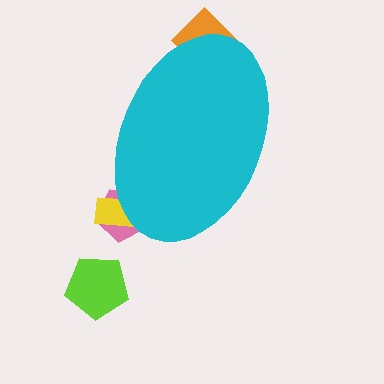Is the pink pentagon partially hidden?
Yes, the pink pentagon is partially hidden behind the cyan ellipse.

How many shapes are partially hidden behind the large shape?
3 shapes are partially hidden.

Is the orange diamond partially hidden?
Yes, the orange diamond is partially hidden behind the cyan ellipse.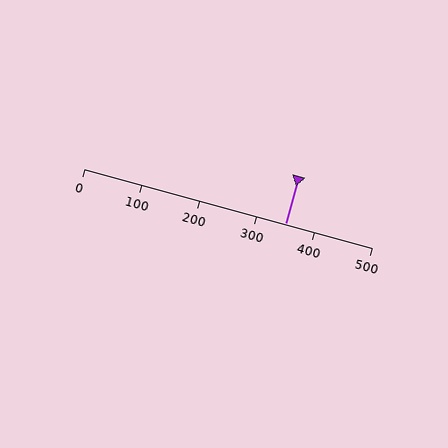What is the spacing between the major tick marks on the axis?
The major ticks are spaced 100 apart.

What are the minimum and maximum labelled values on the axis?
The axis runs from 0 to 500.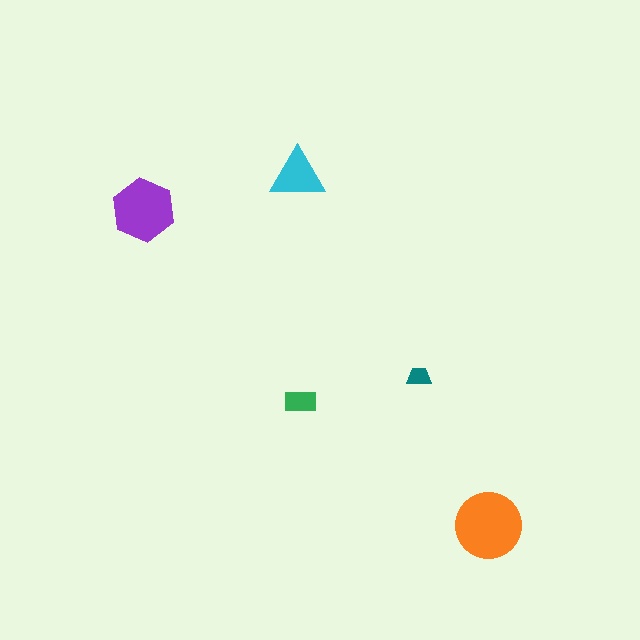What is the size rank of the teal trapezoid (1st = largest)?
5th.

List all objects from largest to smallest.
The orange circle, the purple hexagon, the cyan triangle, the green rectangle, the teal trapezoid.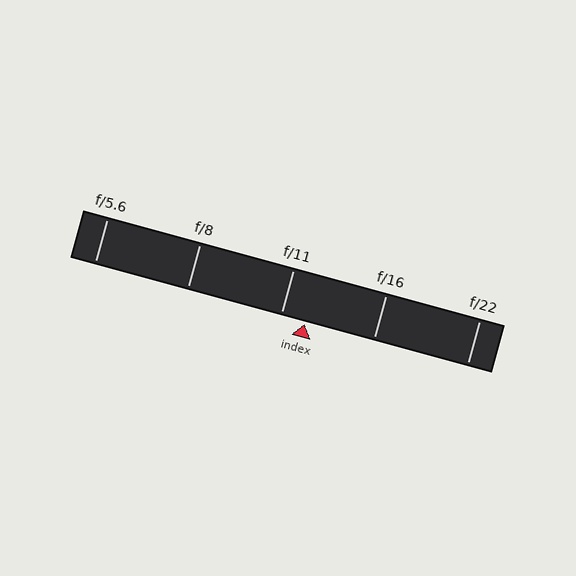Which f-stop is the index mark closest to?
The index mark is closest to f/11.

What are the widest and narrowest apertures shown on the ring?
The widest aperture shown is f/5.6 and the narrowest is f/22.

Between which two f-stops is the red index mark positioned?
The index mark is between f/11 and f/16.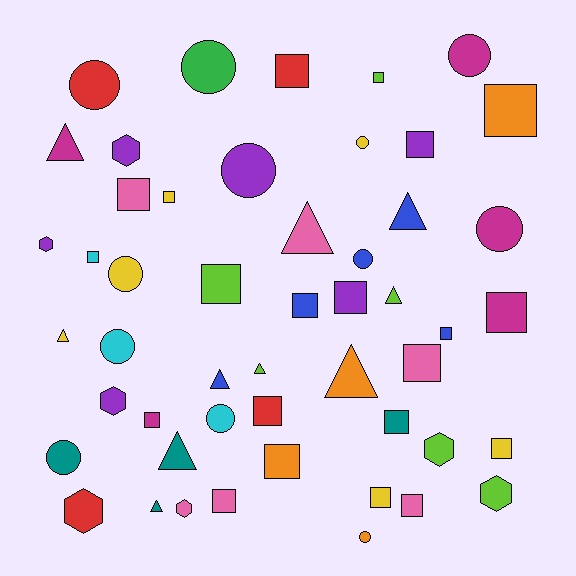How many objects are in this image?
There are 50 objects.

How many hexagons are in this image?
There are 7 hexagons.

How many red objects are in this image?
There are 4 red objects.